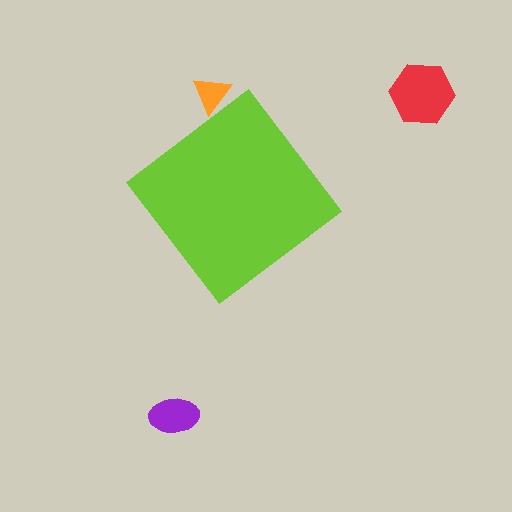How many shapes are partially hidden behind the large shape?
1 shape is partially hidden.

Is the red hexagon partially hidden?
No, the red hexagon is fully visible.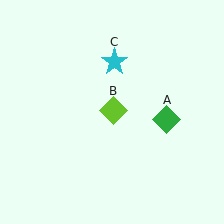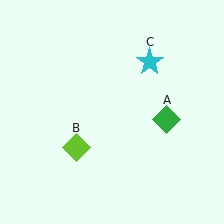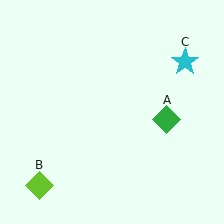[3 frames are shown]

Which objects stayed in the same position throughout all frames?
Green diamond (object A) remained stationary.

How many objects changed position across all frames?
2 objects changed position: lime diamond (object B), cyan star (object C).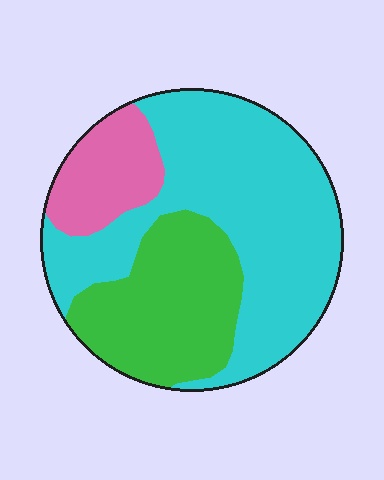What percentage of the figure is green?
Green takes up between a quarter and a half of the figure.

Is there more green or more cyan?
Cyan.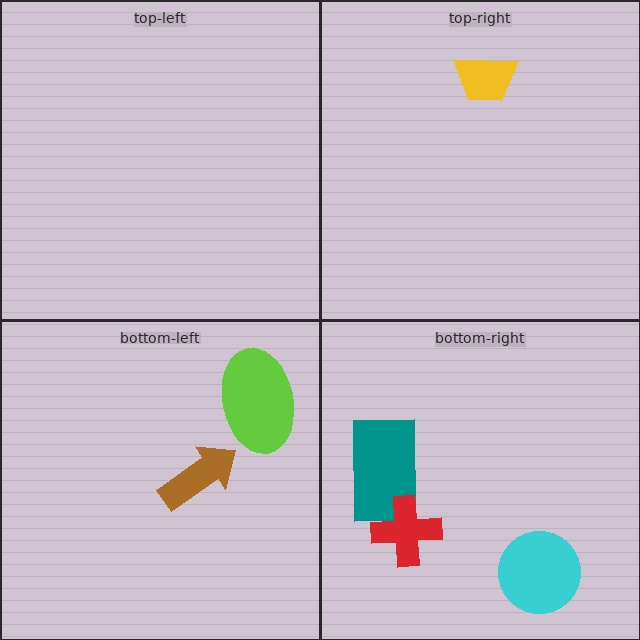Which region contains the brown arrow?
The bottom-left region.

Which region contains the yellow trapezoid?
The top-right region.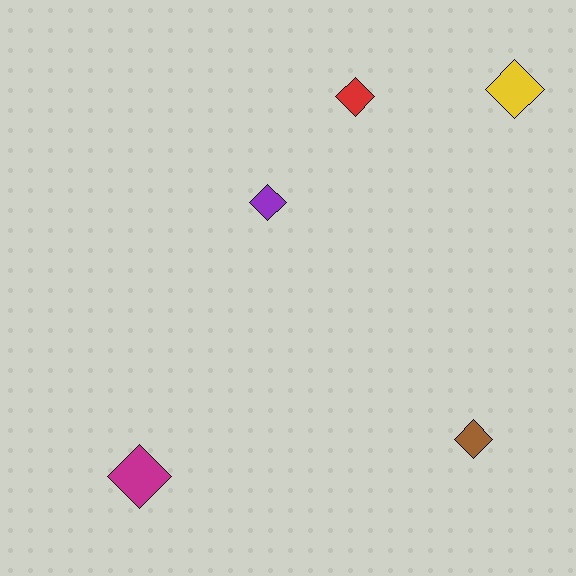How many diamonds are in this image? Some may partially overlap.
There are 5 diamonds.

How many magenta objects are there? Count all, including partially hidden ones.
There is 1 magenta object.